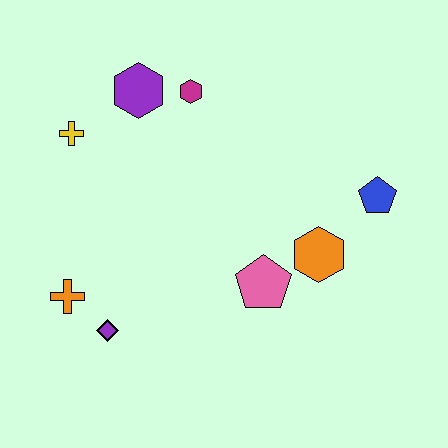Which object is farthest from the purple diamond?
The blue pentagon is farthest from the purple diamond.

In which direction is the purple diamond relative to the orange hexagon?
The purple diamond is to the left of the orange hexagon.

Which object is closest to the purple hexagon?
The magenta hexagon is closest to the purple hexagon.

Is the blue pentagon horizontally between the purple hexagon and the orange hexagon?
No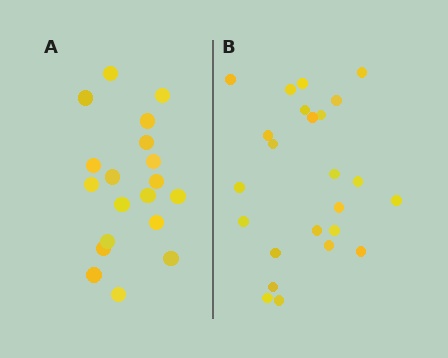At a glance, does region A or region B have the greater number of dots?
Region B (the right region) has more dots.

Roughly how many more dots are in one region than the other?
Region B has about 5 more dots than region A.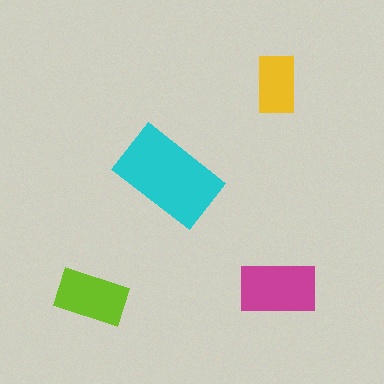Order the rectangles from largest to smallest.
the cyan one, the magenta one, the lime one, the yellow one.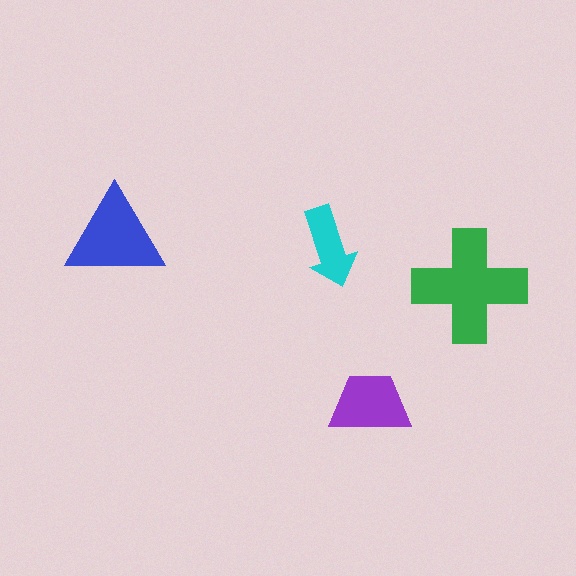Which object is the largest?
The green cross.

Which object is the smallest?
The cyan arrow.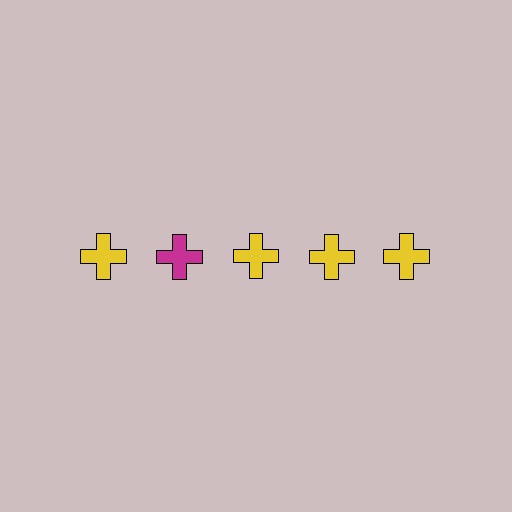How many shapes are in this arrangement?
There are 5 shapes arranged in a grid pattern.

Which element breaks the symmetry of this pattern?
The magenta cross in the top row, second from left column breaks the symmetry. All other shapes are yellow crosses.